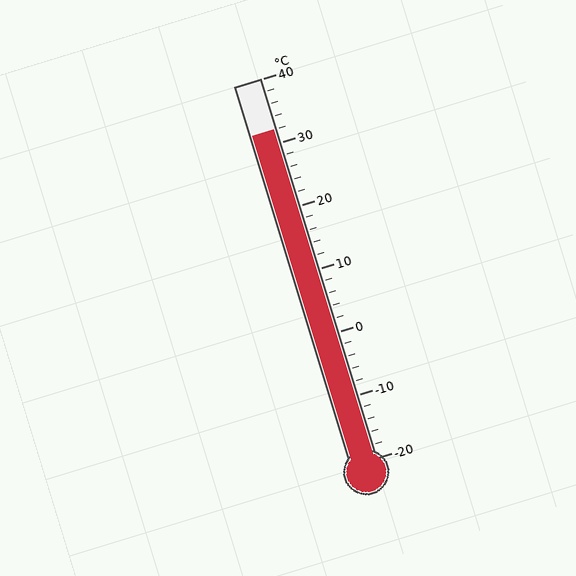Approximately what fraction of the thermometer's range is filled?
The thermometer is filled to approximately 85% of its range.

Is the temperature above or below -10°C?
The temperature is above -10°C.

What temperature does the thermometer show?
The thermometer shows approximately 32°C.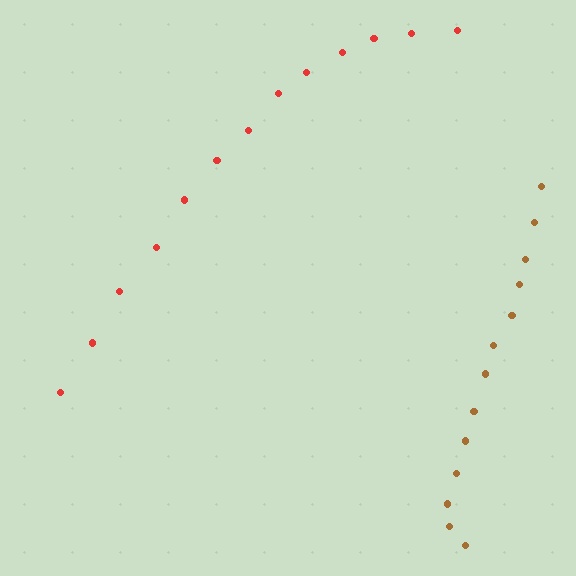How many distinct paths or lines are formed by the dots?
There are 2 distinct paths.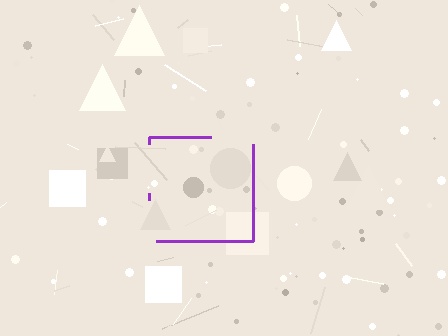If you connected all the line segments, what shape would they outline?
They would outline a square.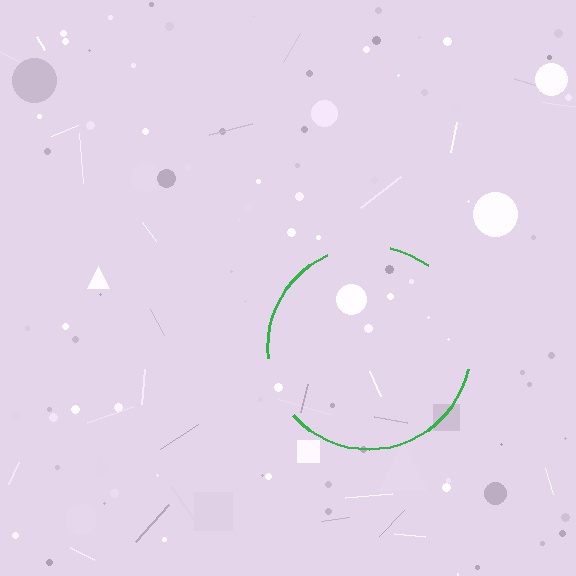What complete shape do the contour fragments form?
The contour fragments form a circle.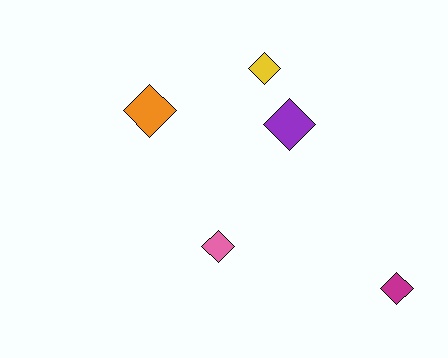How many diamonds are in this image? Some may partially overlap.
There are 5 diamonds.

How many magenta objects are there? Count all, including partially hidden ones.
There is 1 magenta object.